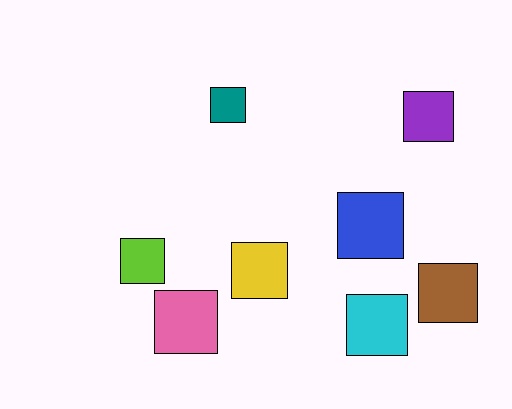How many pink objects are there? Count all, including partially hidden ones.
There is 1 pink object.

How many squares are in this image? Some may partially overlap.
There are 8 squares.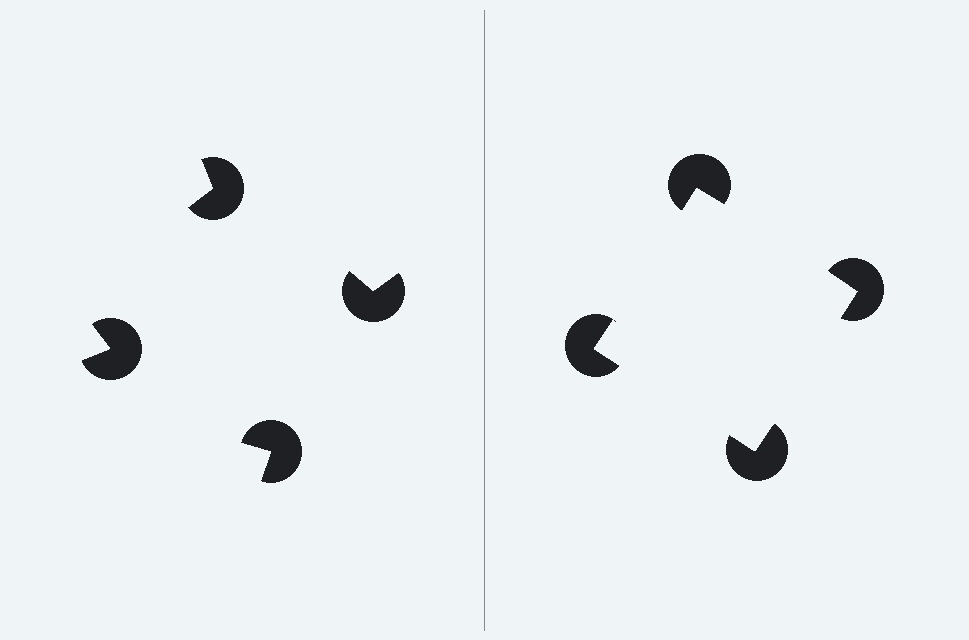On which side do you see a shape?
An illusory square appears on the right side. On the left side the wedge cuts are rotated, so no coherent shape forms.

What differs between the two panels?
The pac-man discs are positioned identically on both sides; only the wedge orientations differ. On the right they align to a square; on the left they are misaligned.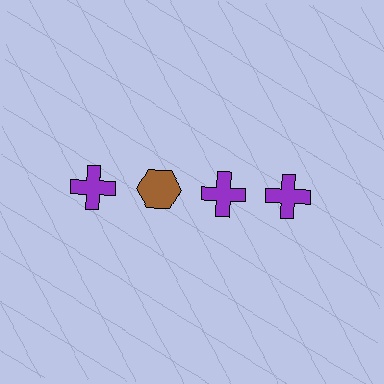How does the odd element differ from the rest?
It differs in both color (brown instead of purple) and shape (hexagon instead of cross).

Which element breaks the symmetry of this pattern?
The brown hexagon in the top row, second from left column breaks the symmetry. All other shapes are purple crosses.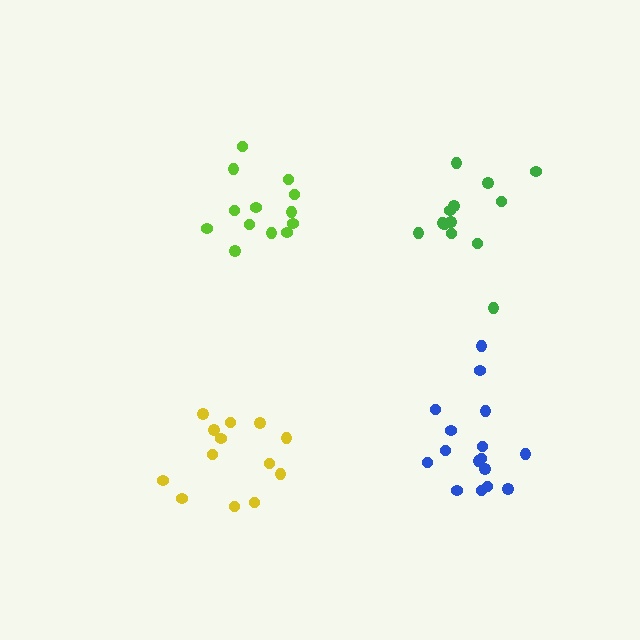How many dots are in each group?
Group 1: 13 dots, Group 2: 16 dots, Group 3: 13 dots, Group 4: 13 dots (55 total).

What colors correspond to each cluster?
The clusters are colored: yellow, blue, green, lime.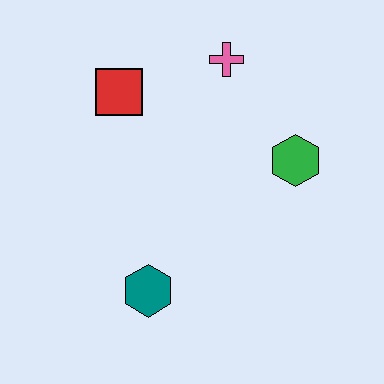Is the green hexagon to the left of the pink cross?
No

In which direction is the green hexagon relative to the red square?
The green hexagon is to the right of the red square.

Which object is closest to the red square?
The pink cross is closest to the red square.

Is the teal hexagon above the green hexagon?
No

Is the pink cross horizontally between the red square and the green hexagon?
Yes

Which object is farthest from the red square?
The teal hexagon is farthest from the red square.